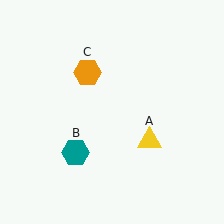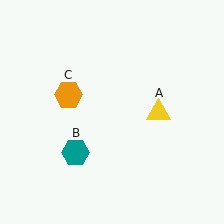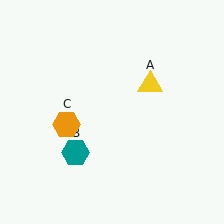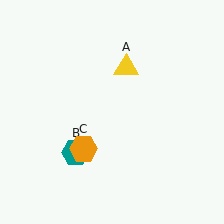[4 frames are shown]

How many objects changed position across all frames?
2 objects changed position: yellow triangle (object A), orange hexagon (object C).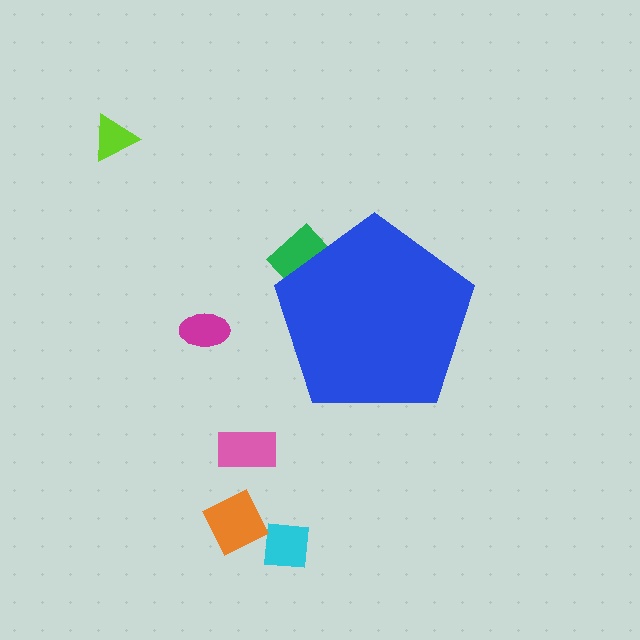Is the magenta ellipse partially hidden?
No, the magenta ellipse is fully visible.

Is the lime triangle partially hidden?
No, the lime triangle is fully visible.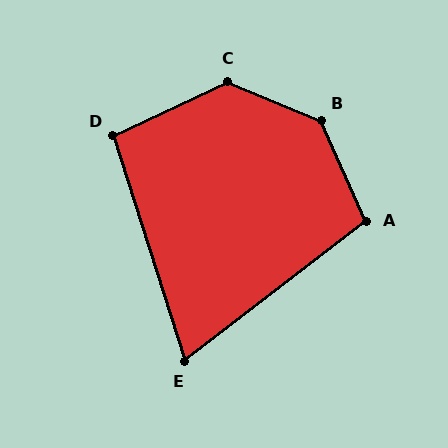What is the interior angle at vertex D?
Approximately 97 degrees (obtuse).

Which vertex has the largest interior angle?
B, at approximately 136 degrees.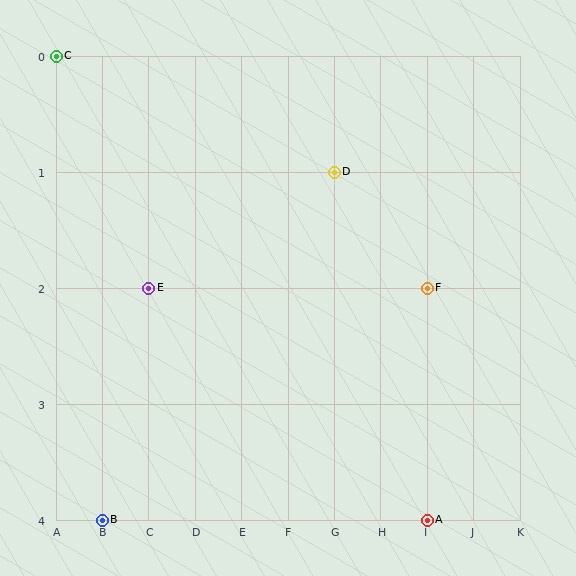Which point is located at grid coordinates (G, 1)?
Point D is at (G, 1).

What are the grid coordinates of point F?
Point F is at grid coordinates (I, 2).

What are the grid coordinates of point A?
Point A is at grid coordinates (I, 4).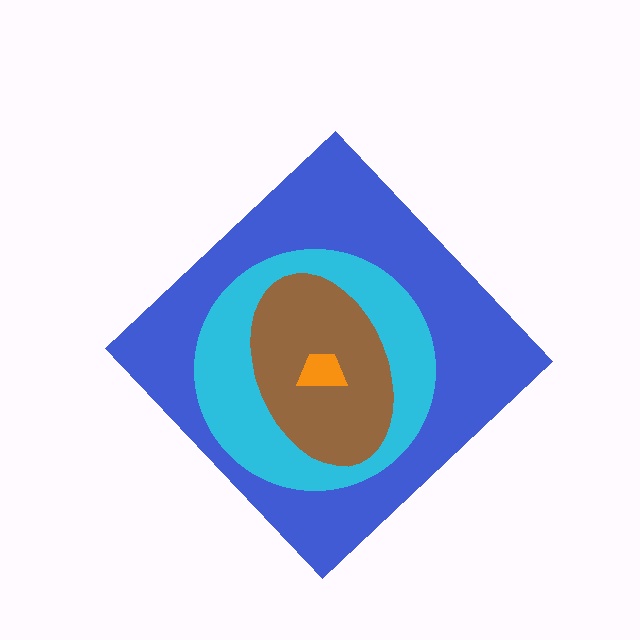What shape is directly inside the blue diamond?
The cyan circle.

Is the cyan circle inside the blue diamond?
Yes.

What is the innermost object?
The orange trapezoid.